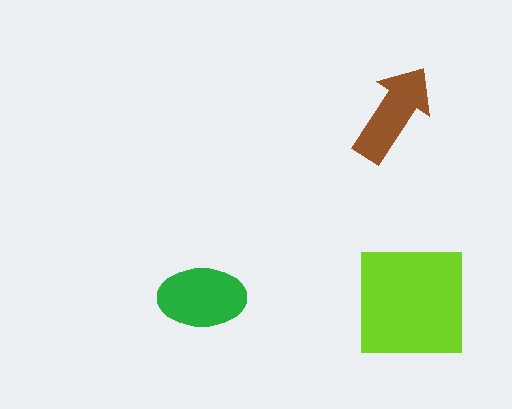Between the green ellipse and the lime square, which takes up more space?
The lime square.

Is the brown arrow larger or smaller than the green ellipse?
Smaller.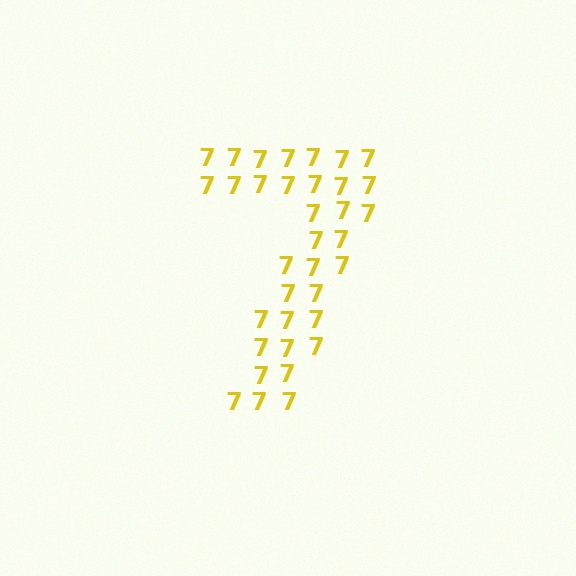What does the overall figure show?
The overall figure shows the digit 7.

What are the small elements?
The small elements are digit 7's.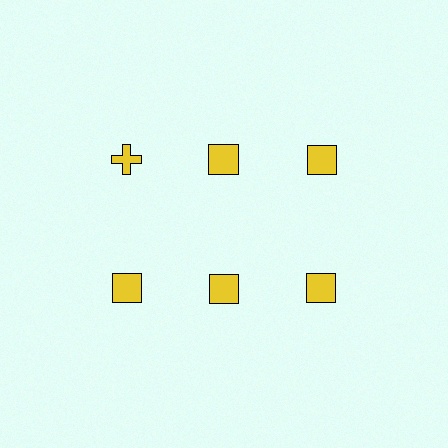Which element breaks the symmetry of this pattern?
The yellow cross in the top row, leftmost column breaks the symmetry. All other shapes are yellow squares.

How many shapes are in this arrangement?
There are 6 shapes arranged in a grid pattern.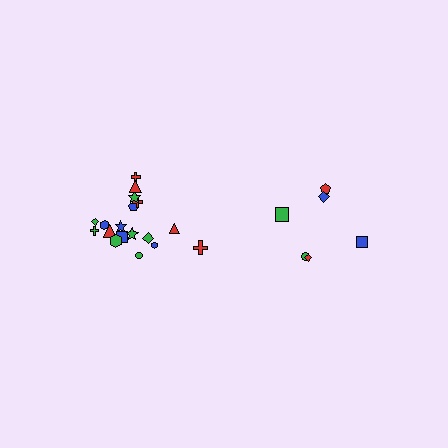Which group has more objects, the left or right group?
The left group.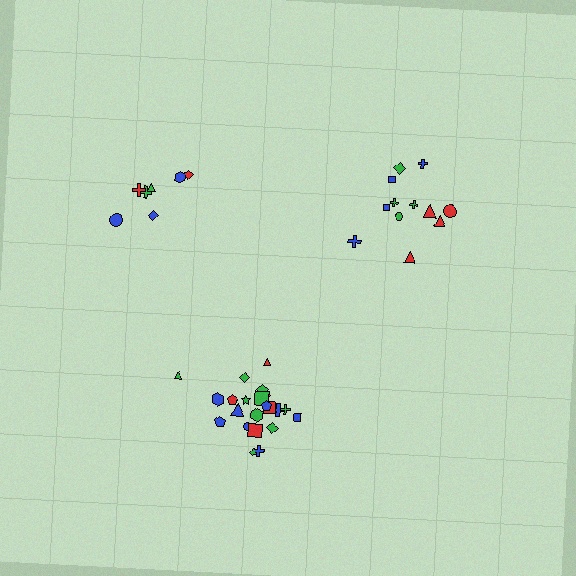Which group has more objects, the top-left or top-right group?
The top-right group.